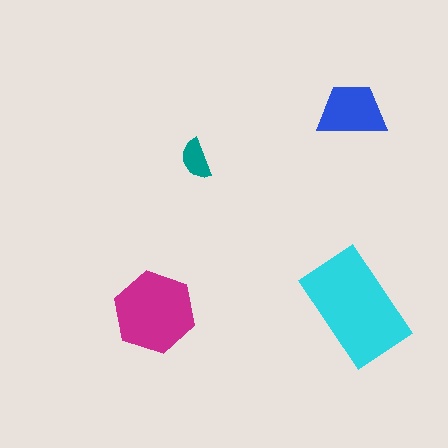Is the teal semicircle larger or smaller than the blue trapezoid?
Smaller.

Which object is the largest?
The cyan rectangle.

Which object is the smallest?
The teal semicircle.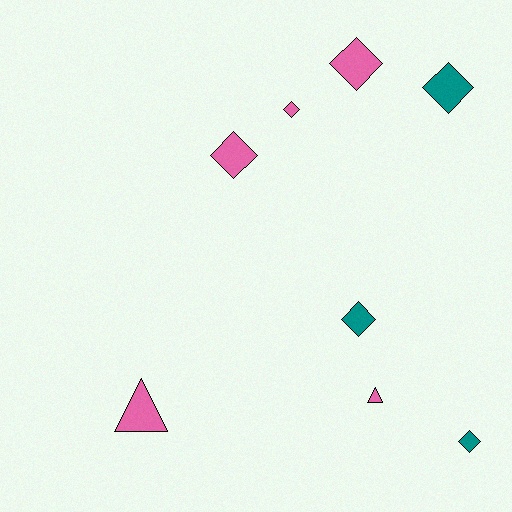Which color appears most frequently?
Pink, with 5 objects.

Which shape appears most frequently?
Diamond, with 6 objects.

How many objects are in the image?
There are 8 objects.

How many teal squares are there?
There are no teal squares.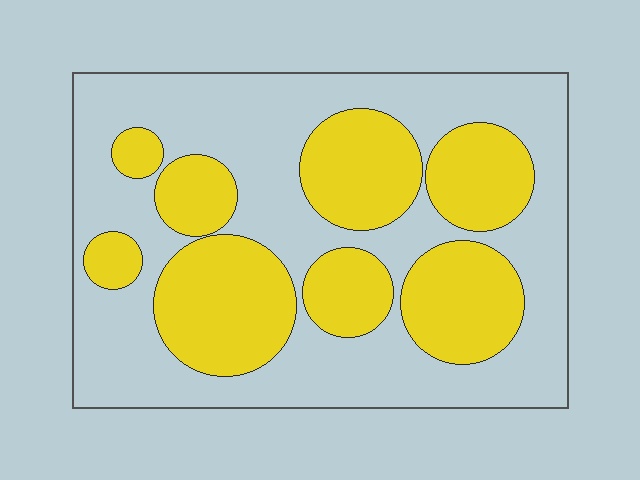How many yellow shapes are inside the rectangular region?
8.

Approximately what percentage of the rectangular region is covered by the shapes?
Approximately 40%.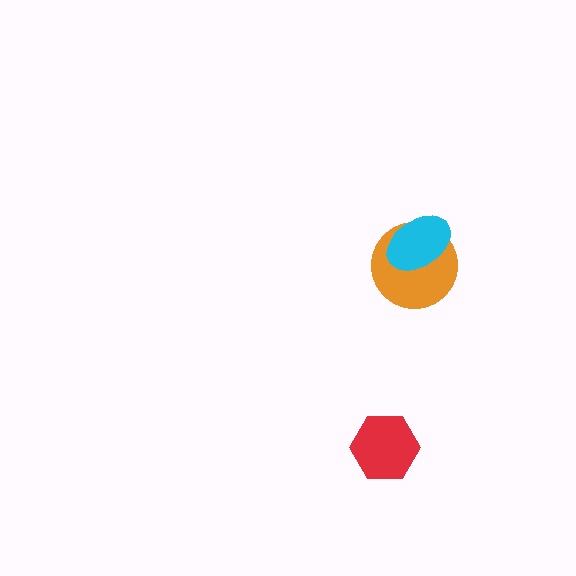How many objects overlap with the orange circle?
1 object overlaps with the orange circle.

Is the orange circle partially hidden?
Yes, it is partially covered by another shape.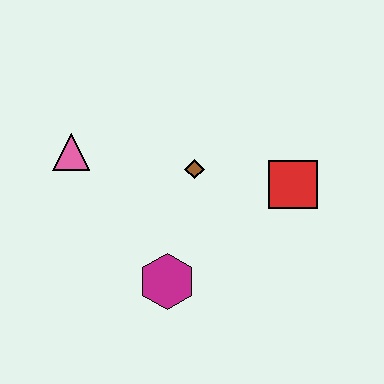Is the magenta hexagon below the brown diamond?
Yes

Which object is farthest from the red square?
The pink triangle is farthest from the red square.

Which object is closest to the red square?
The brown diamond is closest to the red square.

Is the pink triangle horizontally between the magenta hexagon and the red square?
No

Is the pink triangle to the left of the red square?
Yes